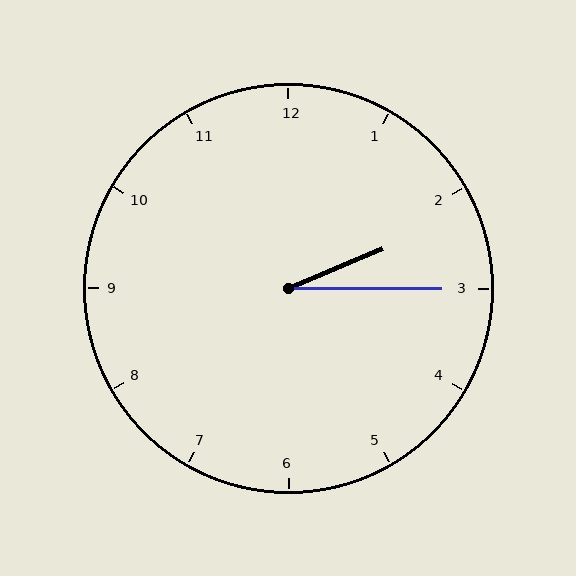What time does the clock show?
2:15.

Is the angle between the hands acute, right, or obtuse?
It is acute.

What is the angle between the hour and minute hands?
Approximately 22 degrees.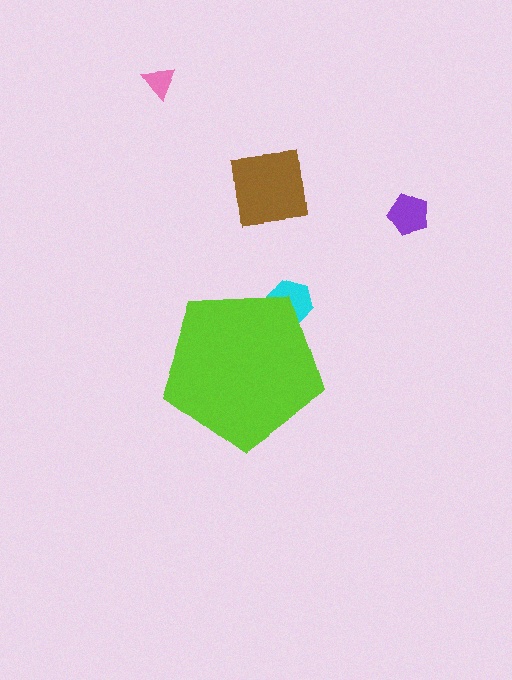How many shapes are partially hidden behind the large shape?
1 shape is partially hidden.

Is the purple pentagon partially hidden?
No, the purple pentagon is fully visible.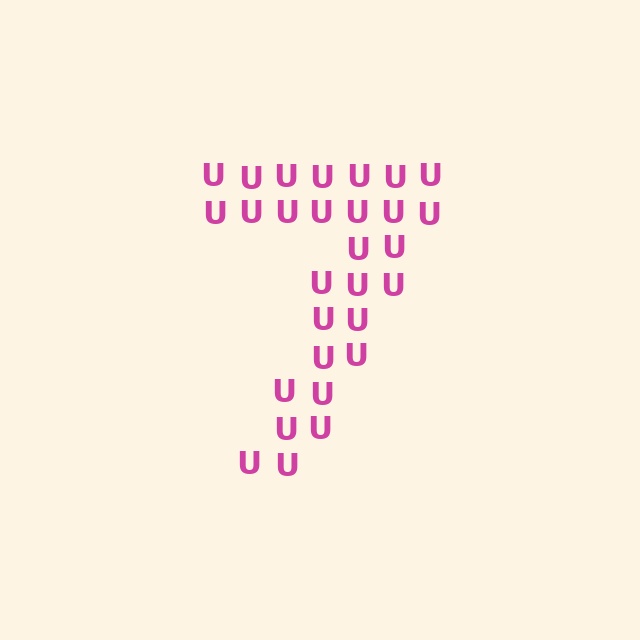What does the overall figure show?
The overall figure shows the digit 7.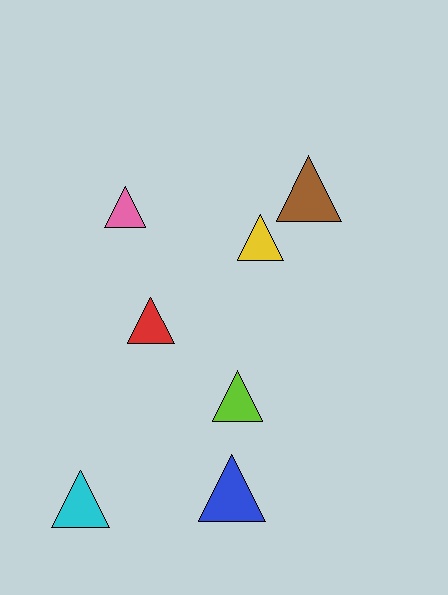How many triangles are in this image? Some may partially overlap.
There are 7 triangles.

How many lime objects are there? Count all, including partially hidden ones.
There is 1 lime object.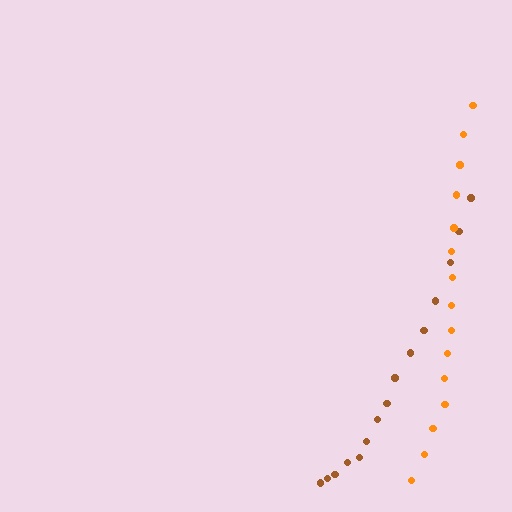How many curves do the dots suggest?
There are 2 distinct paths.